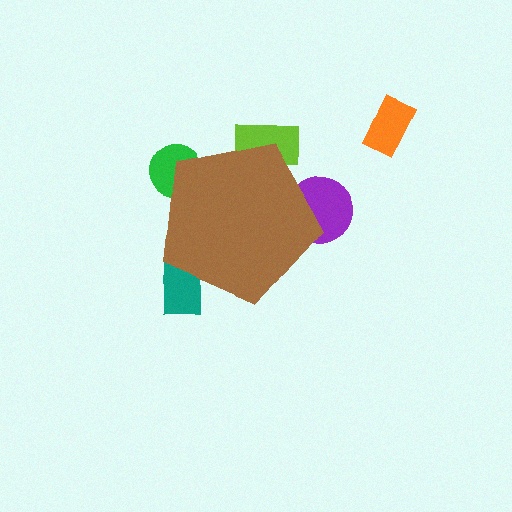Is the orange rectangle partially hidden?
No, the orange rectangle is fully visible.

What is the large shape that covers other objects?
A brown pentagon.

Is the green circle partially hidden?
Yes, the green circle is partially hidden behind the brown pentagon.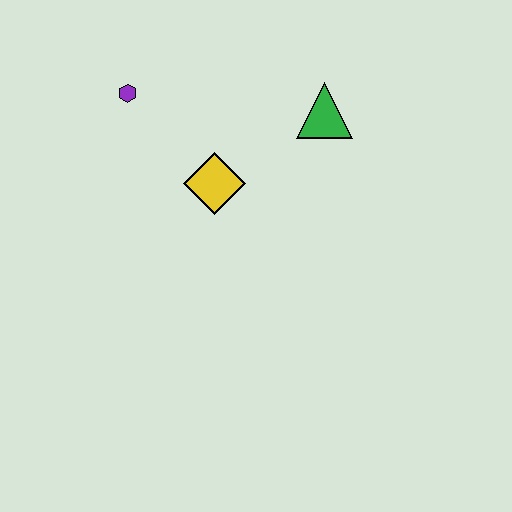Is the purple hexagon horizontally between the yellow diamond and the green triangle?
No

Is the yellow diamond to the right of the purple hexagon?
Yes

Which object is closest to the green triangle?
The yellow diamond is closest to the green triangle.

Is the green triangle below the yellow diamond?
No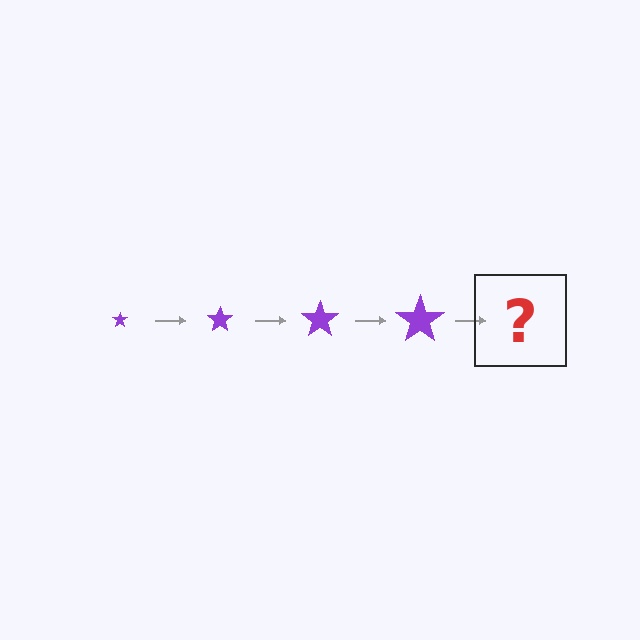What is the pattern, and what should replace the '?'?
The pattern is that the star gets progressively larger each step. The '?' should be a purple star, larger than the previous one.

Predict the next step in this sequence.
The next step is a purple star, larger than the previous one.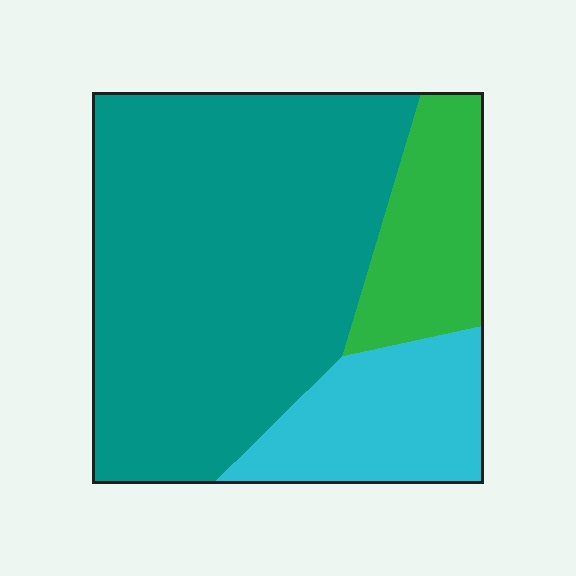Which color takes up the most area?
Teal, at roughly 65%.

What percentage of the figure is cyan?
Cyan covers around 20% of the figure.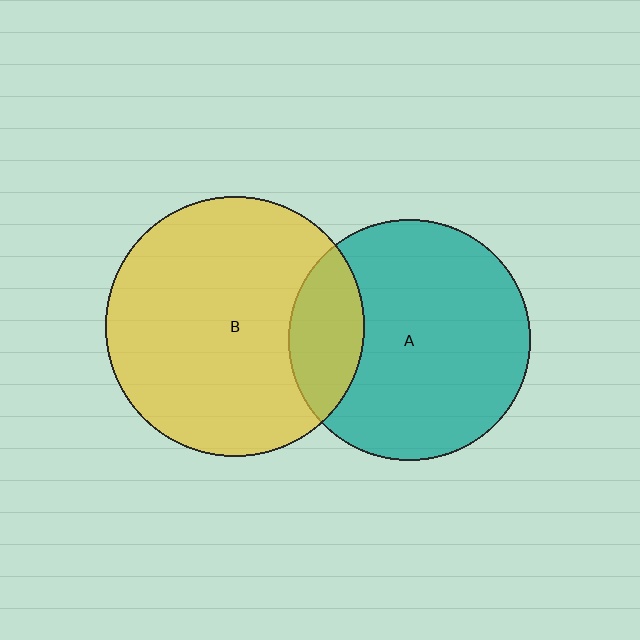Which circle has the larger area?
Circle B (yellow).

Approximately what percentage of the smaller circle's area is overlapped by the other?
Approximately 20%.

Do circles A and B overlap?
Yes.